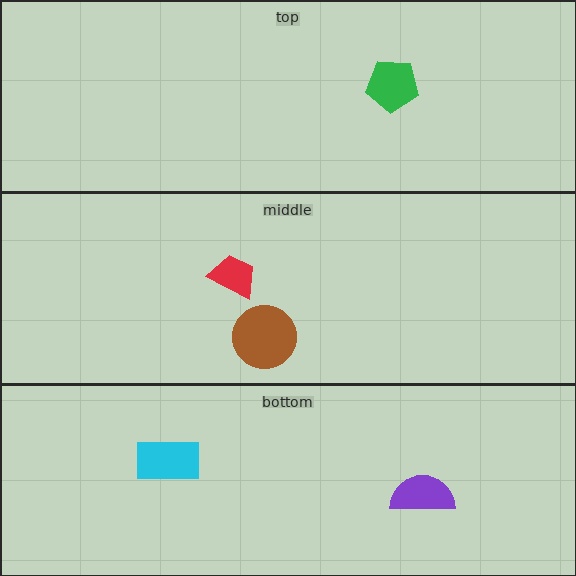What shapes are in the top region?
The green pentagon.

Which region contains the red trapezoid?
The middle region.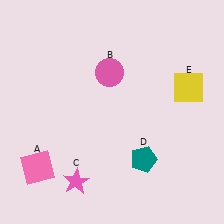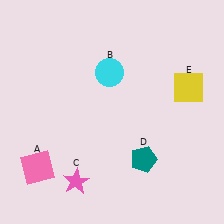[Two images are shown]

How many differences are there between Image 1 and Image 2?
There is 1 difference between the two images.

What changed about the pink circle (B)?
In Image 1, B is pink. In Image 2, it changed to cyan.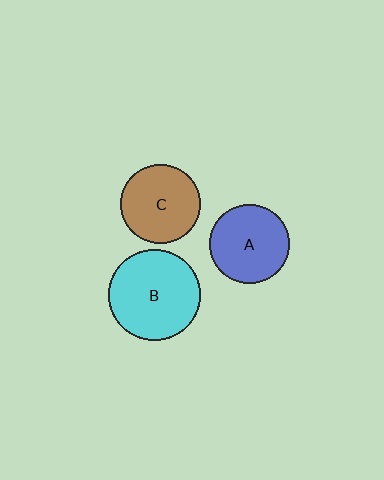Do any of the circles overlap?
No, none of the circles overlap.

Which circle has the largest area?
Circle B (cyan).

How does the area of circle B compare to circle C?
Approximately 1.3 times.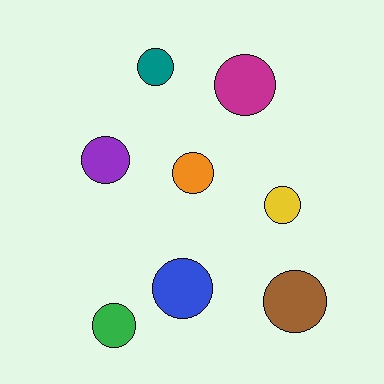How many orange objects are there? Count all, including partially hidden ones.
There is 1 orange object.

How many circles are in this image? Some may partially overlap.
There are 8 circles.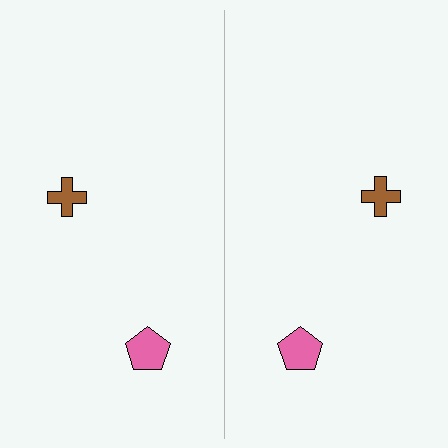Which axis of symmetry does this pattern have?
The pattern has a vertical axis of symmetry running through the center of the image.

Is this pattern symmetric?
Yes, this pattern has bilateral (reflection) symmetry.